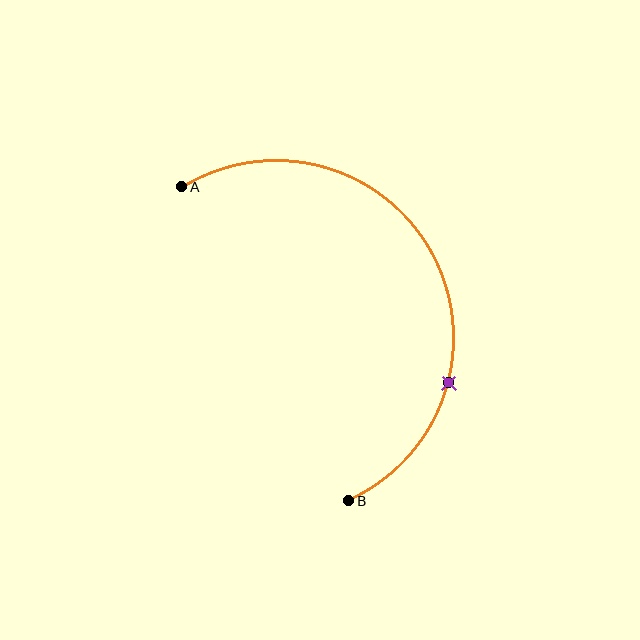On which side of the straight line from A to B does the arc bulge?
The arc bulges to the right of the straight line connecting A and B.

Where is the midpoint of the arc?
The arc midpoint is the point on the curve farthest from the straight line joining A and B. It sits to the right of that line.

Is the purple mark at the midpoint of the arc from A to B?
No. The purple mark lies on the arc but is closer to endpoint B. The arc midpoint would be at the point on the curve equidistant along the arc from both A and B.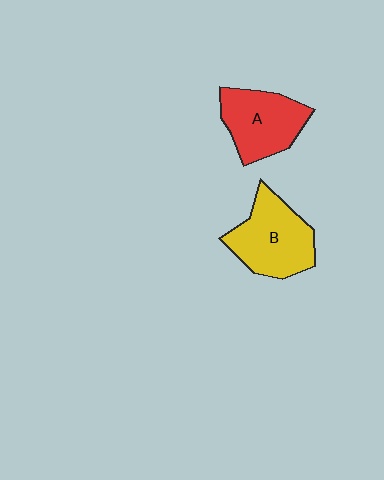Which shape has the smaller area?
Shape A (red).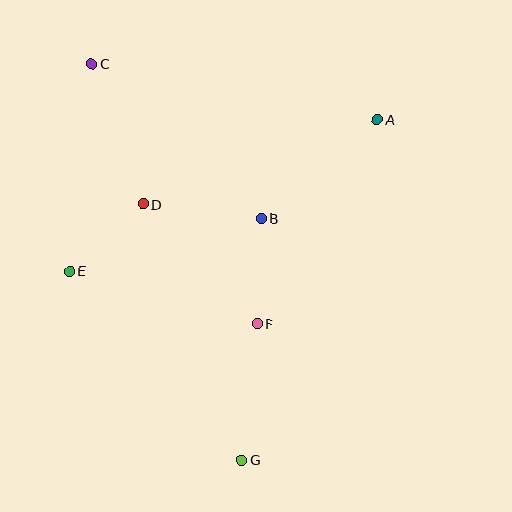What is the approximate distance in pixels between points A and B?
The distance between A and B is approximately 152 pixels.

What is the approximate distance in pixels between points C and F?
The distance between C and F is approximately 308 pixels.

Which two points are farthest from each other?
Points C and G are farthest from each other.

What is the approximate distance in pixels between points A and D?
The distance between A and D is approximately 249 pixels.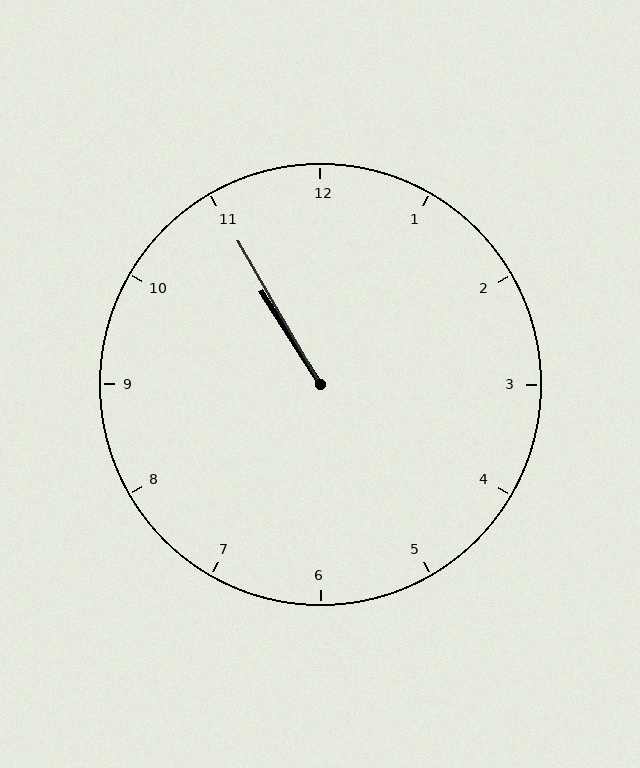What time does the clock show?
10:55.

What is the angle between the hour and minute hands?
Approximately 2 degrees.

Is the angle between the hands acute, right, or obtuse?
It is acute.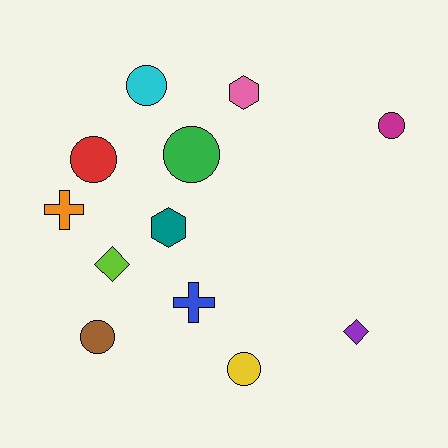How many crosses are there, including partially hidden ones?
There are 2 crosses.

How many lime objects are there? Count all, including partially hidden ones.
There is 1 lime object.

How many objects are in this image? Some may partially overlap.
There are 12 objects.